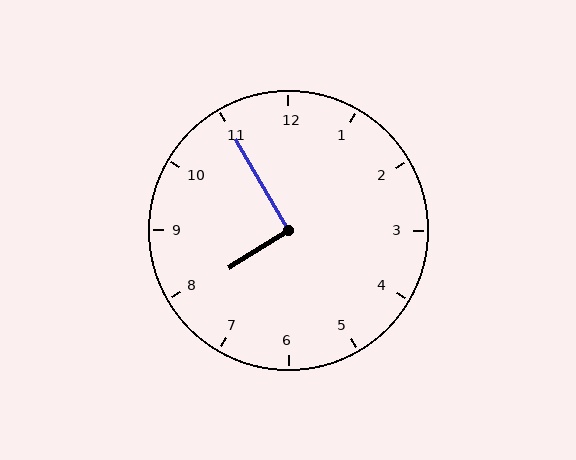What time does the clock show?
7:55.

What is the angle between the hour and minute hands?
Approximately 92 degrees.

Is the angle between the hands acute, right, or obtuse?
It is right.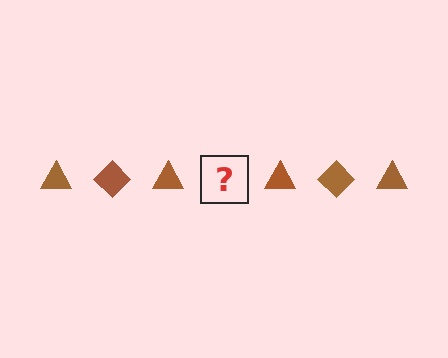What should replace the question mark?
The question mark should be replaced with a brown diamond.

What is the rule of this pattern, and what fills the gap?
The rule is that the pattern cycles through triangle, diamond shapes in brown. The gap should be filled with a brown diamond.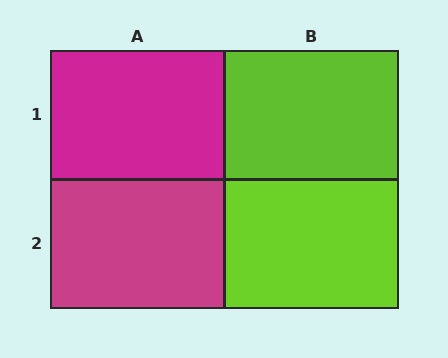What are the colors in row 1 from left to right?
Magenta, lime.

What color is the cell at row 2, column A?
Magenta.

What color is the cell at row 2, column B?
Lime.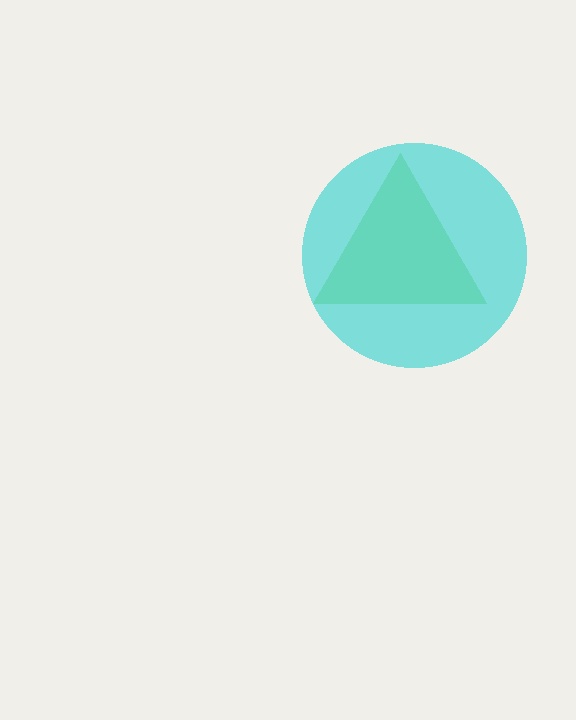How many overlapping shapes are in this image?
There are 2 overlapping shapes in the image.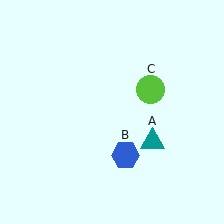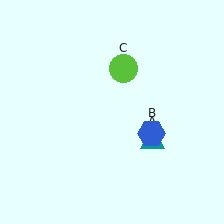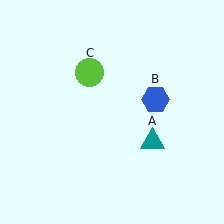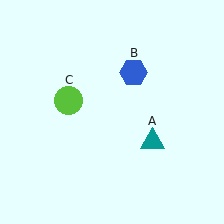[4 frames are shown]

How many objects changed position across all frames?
2 objects changed position: blue hexagon (object B), lime circle (object C).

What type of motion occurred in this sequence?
The blue hexagon (object B), lime circle (object C) rotated counterclockwise around the center of the scene.